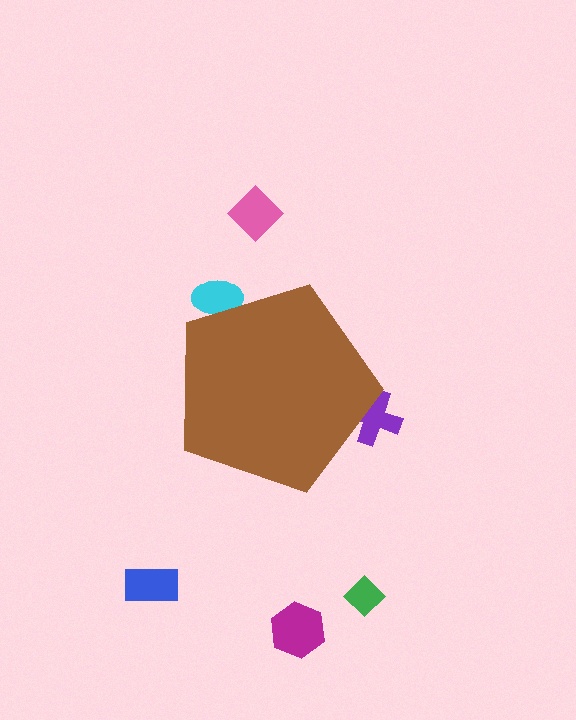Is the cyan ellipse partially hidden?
Yes, the cyan ellipse is partially hidden behind the brown pentagon.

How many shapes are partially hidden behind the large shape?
2 shapes are partially hidden.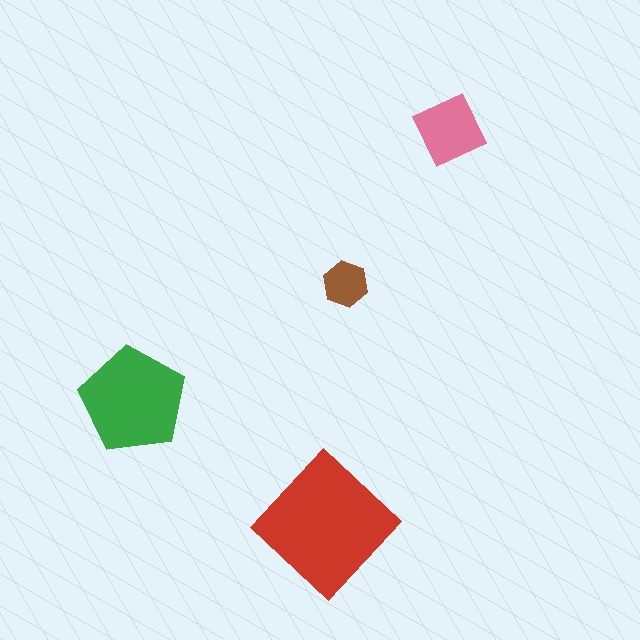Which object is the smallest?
The brown hexagon.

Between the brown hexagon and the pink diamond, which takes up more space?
The pink diamond.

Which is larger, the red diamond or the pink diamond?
The red diamond.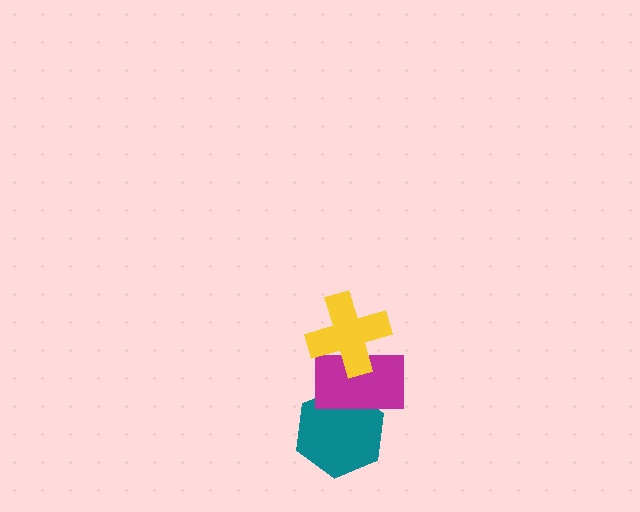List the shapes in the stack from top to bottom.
From top to bottom: the yellow cross, the magenta rectangle, the teal hexagon.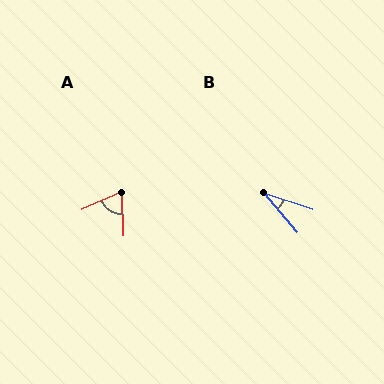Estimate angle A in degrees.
Approximately 68 degrees.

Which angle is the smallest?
B, at approximately 31 degrees.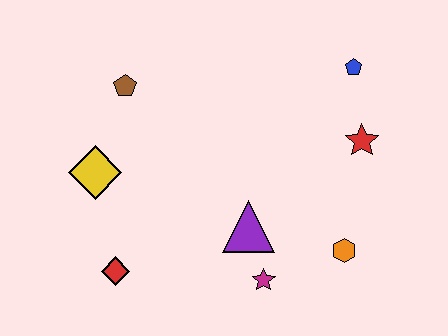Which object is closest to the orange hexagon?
The magenta star is closest to the orange hexagon.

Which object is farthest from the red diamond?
The blue pentagon is farthest from the red diamond.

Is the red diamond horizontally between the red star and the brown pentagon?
No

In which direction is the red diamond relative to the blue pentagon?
The red diamond is to the left of the blue pentagon.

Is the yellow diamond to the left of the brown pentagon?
Yes